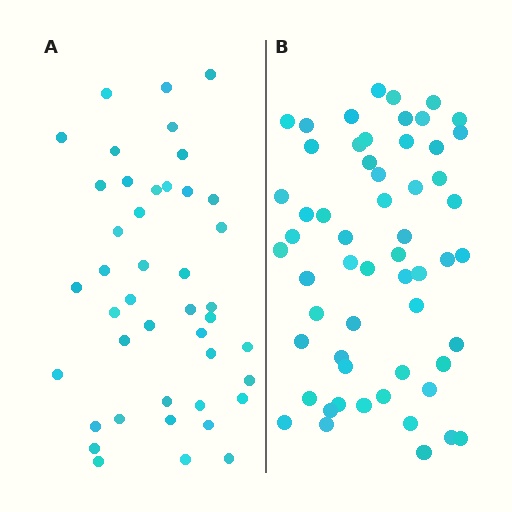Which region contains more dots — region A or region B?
Region B (the right region) has more dots.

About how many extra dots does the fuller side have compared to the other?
Region B has approximately 15 more dots than region A.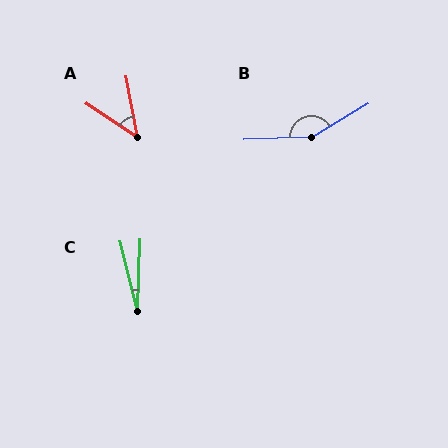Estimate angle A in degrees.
Approximately 46 degrees.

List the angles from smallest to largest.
C (16°), A (46°), B (151°).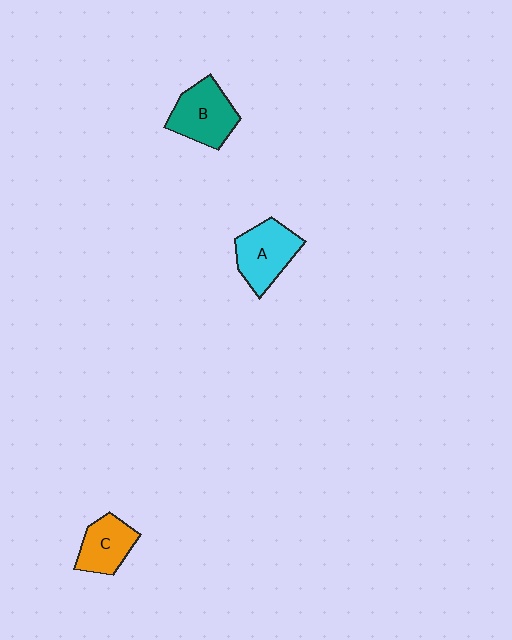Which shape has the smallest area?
Shape C (orange).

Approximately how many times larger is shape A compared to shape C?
Approximately 1.3 times.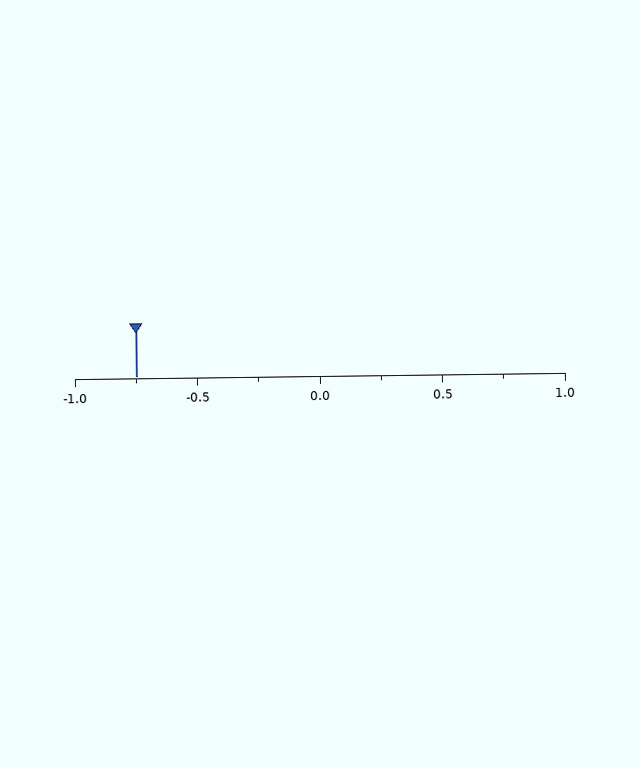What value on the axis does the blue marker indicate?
The marker indicates approximately -0.75.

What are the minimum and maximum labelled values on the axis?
The axis runs from -1.0 to 1.0.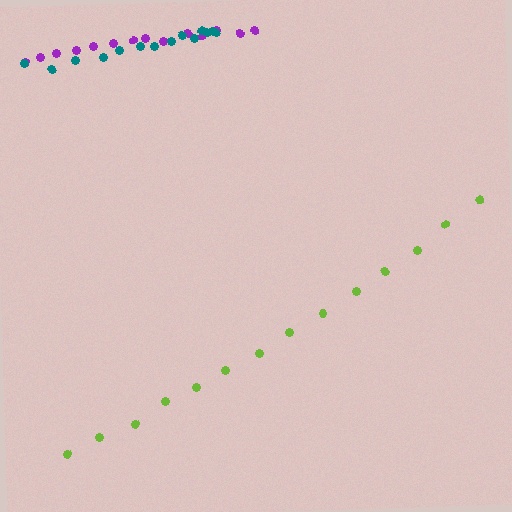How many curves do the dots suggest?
There are 3 distinct paths.